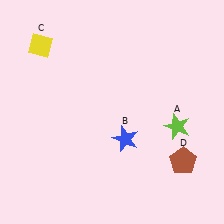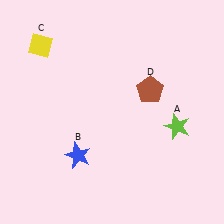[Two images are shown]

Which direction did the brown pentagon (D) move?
The brown pentagon (D) moved up.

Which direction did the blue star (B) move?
The blue star (B) moved left.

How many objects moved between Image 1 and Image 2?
2 objects moved between the two images.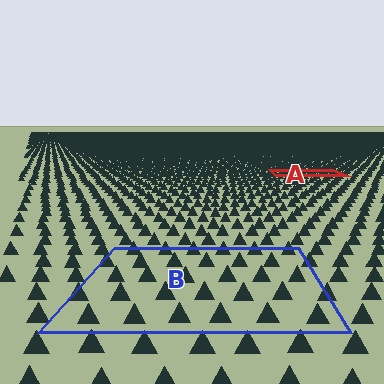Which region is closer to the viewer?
Region B is closer. The texture elements there are larger and more spread out.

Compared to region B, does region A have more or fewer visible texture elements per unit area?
Region A has more texture elements per unit area — they are packed more densely because it is farther away.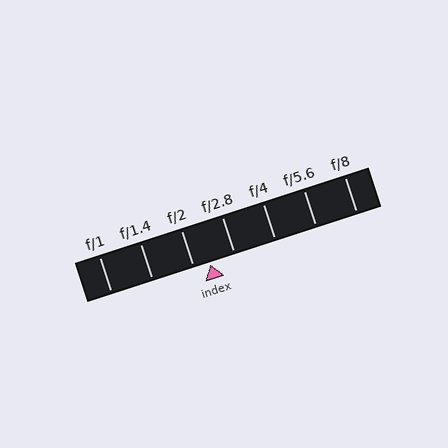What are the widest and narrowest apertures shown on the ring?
The widest aperture shown is f/1 and the narrowest is f/8.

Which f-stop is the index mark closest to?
The index mark is closest to f/2.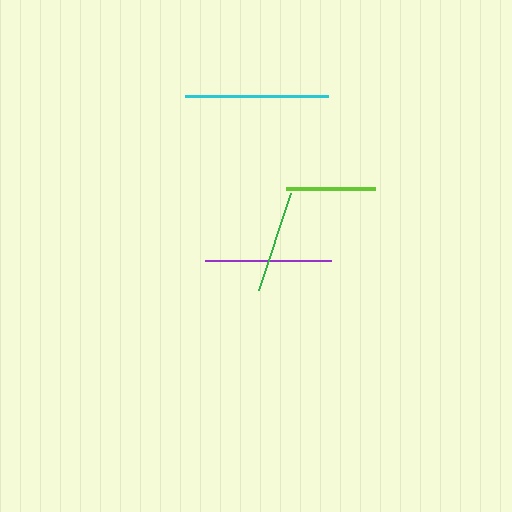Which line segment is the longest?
The cyan line is the longest at approximately 144 pixels.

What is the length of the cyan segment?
The cyan segment is approximately 144 pixels long.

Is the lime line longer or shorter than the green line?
The green line is longer than the lime line.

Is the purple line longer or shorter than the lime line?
The purple line is longer than the lime line.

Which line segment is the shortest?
The lime line is the shortest at approximately 89 pixels.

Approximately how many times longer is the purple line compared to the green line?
The purple line is approximately 1.2 times the length of the green line.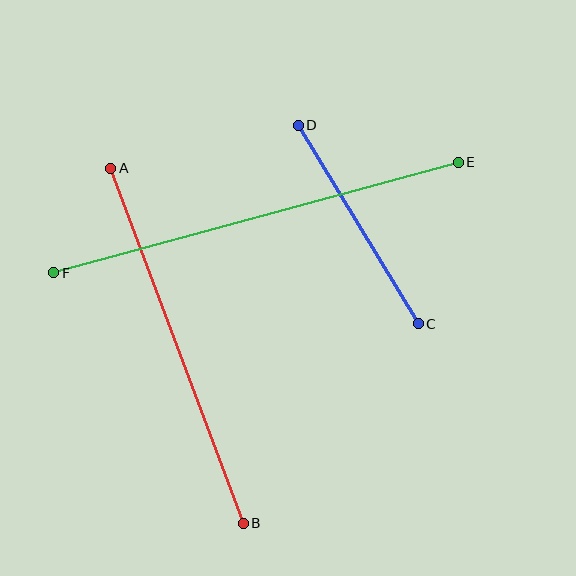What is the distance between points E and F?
The distance is approximately 419 pixels.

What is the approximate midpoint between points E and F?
The midpoint is at approximately (256, 218) pixels.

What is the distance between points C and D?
The distance is approximately 232 pixels.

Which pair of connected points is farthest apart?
Points E and F are farthest apart.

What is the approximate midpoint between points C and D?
The midpoint is at approximately (358, 225) pixels.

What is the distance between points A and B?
The distance is approximately 379 pixels.